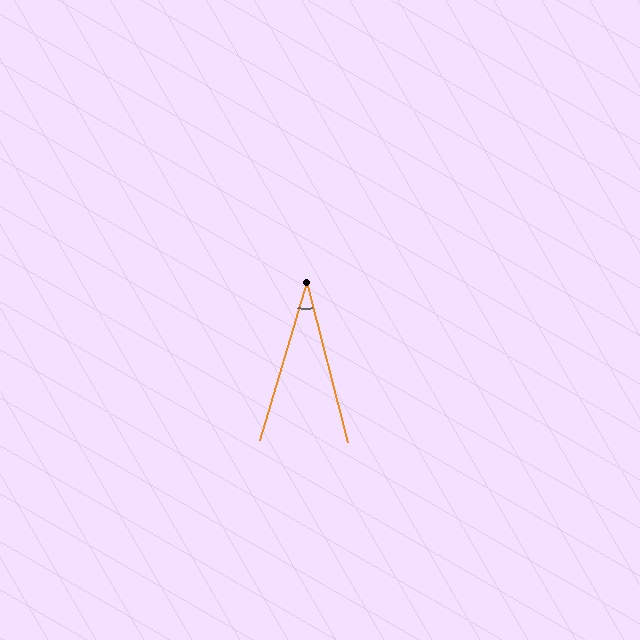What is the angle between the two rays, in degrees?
Approximately 31 degrees.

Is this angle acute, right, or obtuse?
It is acute.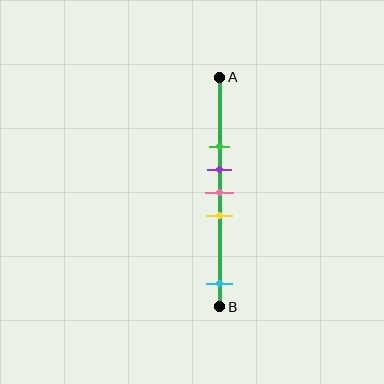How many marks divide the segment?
There are 5 marks dividing the segment.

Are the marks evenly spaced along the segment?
No, the marks are not evenly spaced.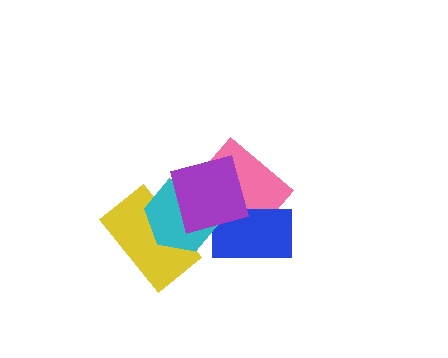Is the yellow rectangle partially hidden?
Yes, it is partially covered by another shape.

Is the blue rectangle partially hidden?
Yes, it is partially covered by another shape.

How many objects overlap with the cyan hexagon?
3 objects overlap with the cyan hexagon.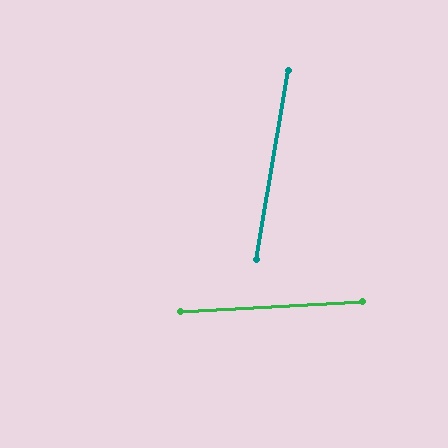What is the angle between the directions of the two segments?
Approximately 77 degrees.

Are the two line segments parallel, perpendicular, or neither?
Neither parallel nor perpendicular — they differ by about 77°.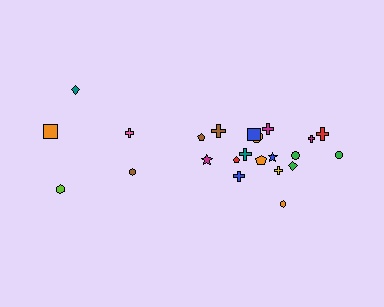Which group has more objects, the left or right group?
The right group.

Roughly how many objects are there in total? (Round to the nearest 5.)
Roughly 25 objects in total.